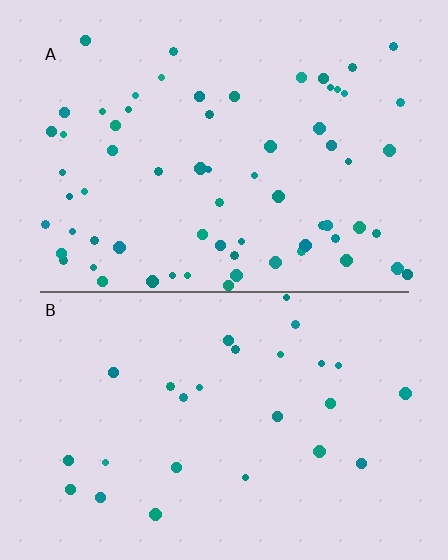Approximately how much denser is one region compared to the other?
Approximately 2.5× — region A over region B.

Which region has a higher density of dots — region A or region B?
A (the top).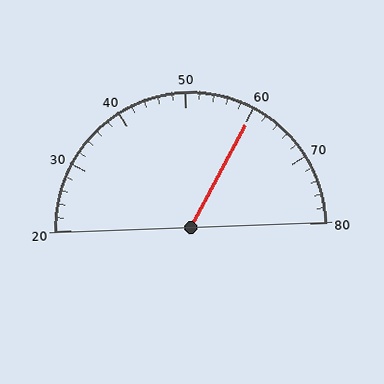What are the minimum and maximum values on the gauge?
The gauge ranges from 20 to 80.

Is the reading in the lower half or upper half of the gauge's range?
The reading is in the upper half of the range (20 to 80).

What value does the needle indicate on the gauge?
The needle indicates approximately 60.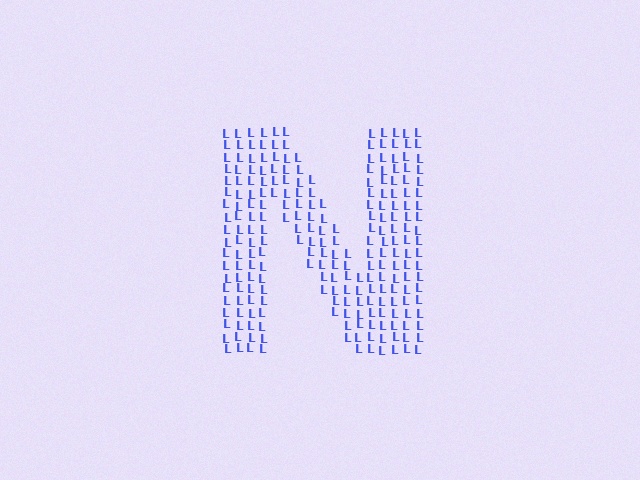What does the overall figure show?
The overall figure shows the letter N.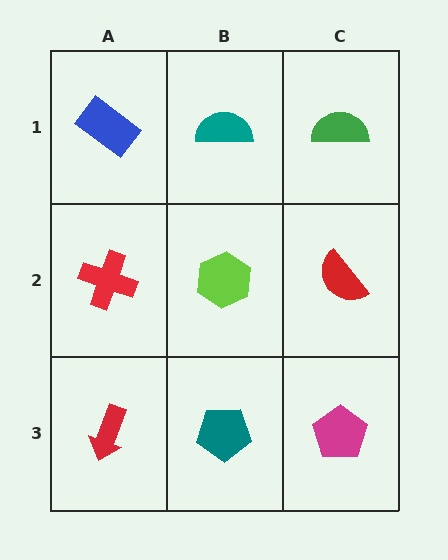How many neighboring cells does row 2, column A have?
3.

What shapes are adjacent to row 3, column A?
A red cross (row 2, column A), a teal pentagon (row 3, column B).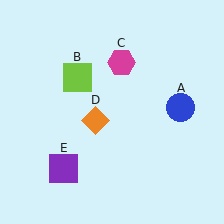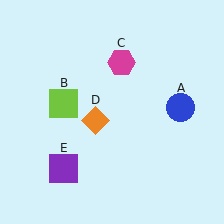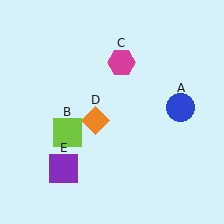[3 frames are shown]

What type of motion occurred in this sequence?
The lime square (object B) rotated counterclockwise around the center of the scene.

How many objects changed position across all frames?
1 object changed position: lime square (object B).